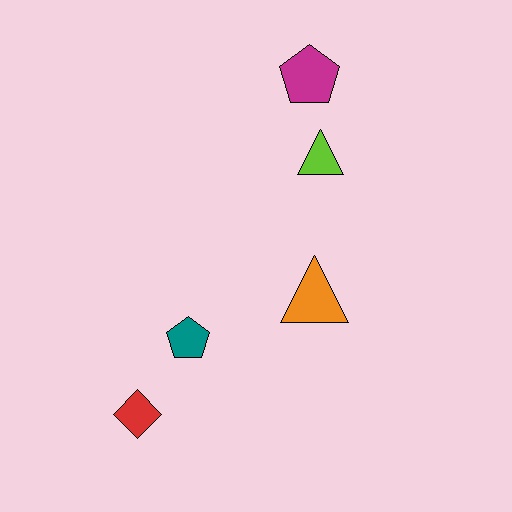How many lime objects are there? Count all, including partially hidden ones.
There is 1 lime object.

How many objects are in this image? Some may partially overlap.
There are 5 objects.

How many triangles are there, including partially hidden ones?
There are 2 triangles.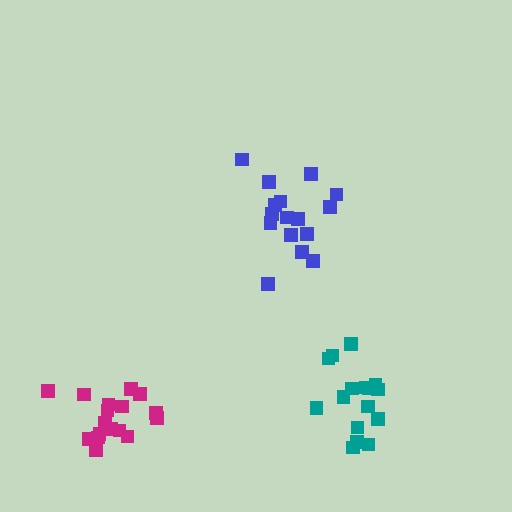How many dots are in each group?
Group 1: 16 dots, Group 2: 16 dots, Group 3: 17 dots (49 total).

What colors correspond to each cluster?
The clusters are colored: teal, blue, magenta.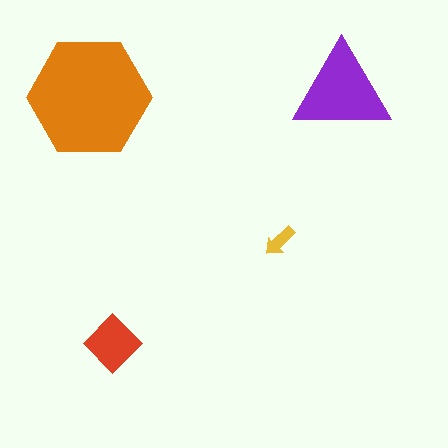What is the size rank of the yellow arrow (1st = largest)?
4th.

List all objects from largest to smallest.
The orange hexagon, the purple triangle, the red diamond, the yellow arrow.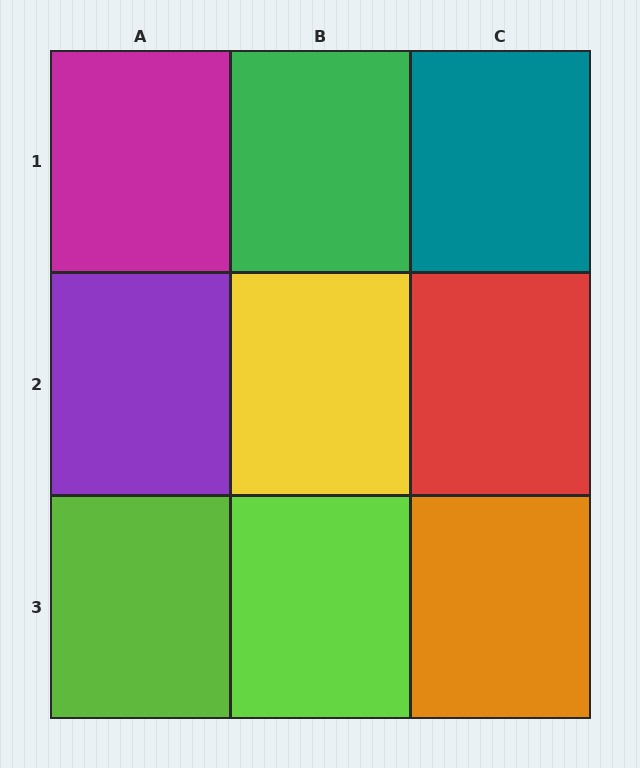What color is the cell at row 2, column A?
Purple.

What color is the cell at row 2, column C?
Red.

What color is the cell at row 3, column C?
Orange.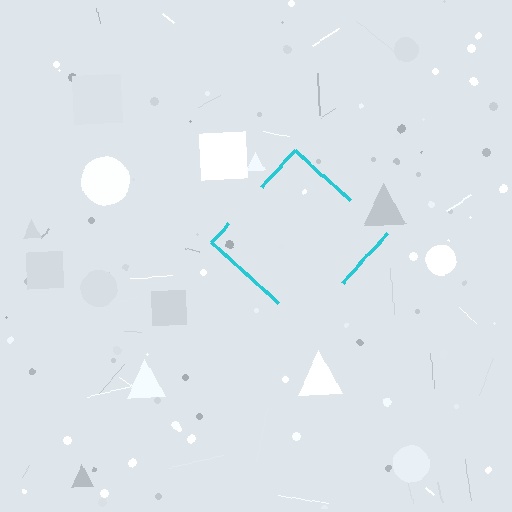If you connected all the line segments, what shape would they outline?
They would outline a diamond.